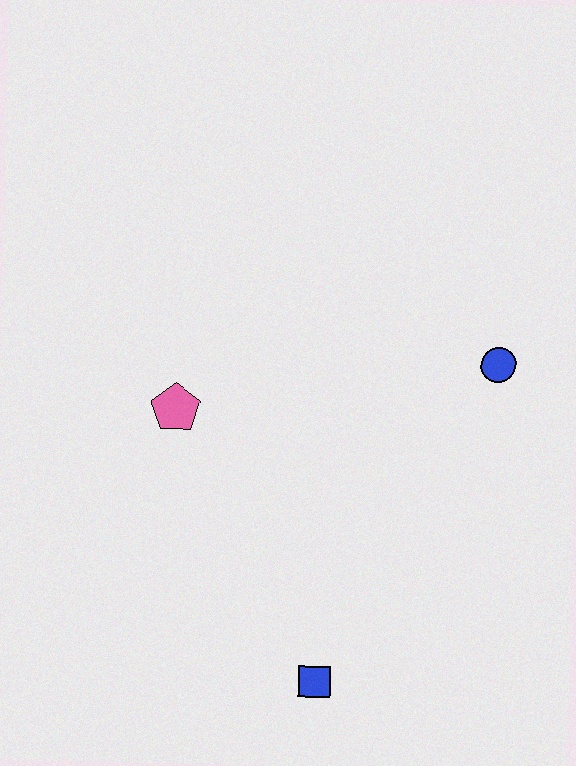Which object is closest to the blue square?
The pink pentagon is closest to the blue square.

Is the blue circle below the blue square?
No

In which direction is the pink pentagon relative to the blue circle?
The pink pentagon is to the left of the blue circle.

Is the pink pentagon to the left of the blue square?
Yes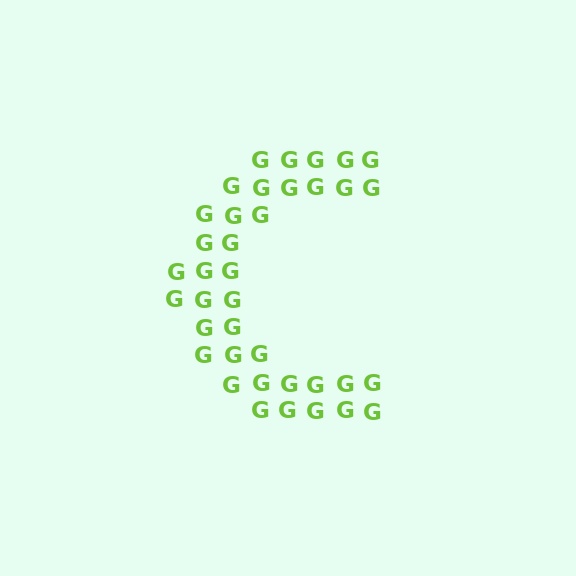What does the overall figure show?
The overall figure shows the letter C.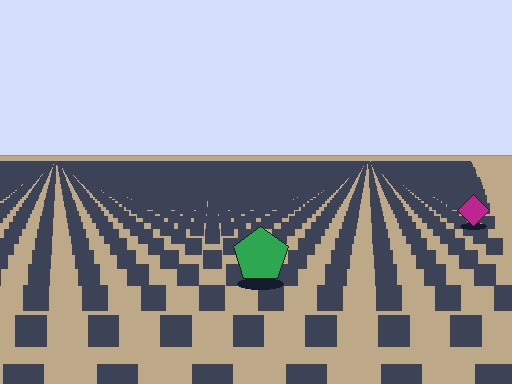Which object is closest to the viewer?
The green pentagon is closest. The texture marks near it are larger and more spread out.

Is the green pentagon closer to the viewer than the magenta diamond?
Yes. The green pentagon is closer — you can tell from the texture gradient: the ground texture is coarser near it.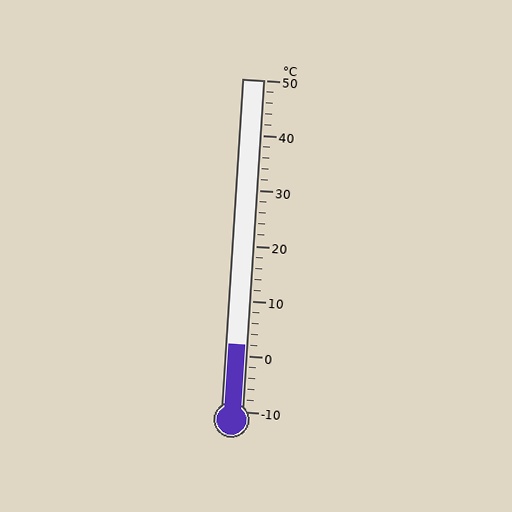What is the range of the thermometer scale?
The thermometer scale ranges from -10°C to 50°C.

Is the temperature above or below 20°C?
The temperature is below 20°C.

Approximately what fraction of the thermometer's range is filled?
The thermometer is filled to approximately 20% of its range.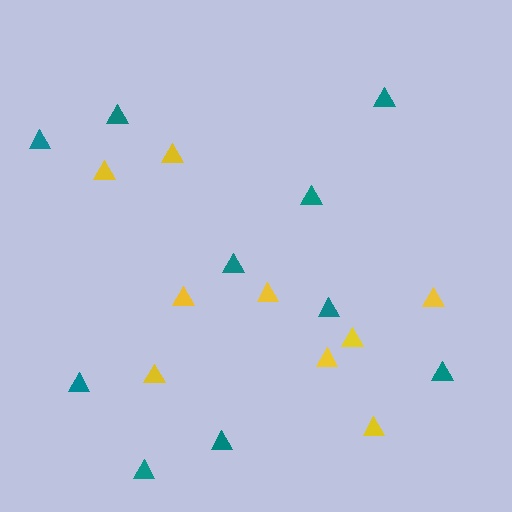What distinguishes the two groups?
There are 2 groups: one group of yellow triangles (9) and one group of teal triangles (10).